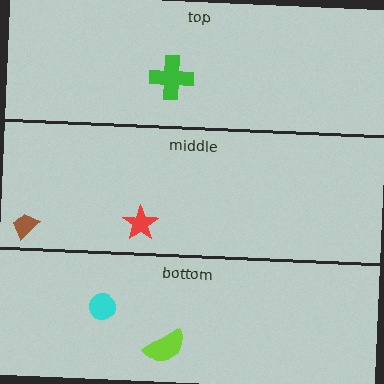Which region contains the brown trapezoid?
The middle region.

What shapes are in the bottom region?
The lime semicircle, the cyan circle.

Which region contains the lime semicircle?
The bottom region.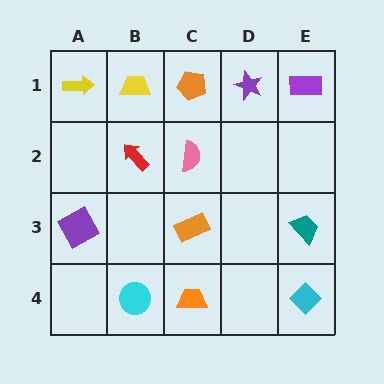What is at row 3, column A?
A purple diamond.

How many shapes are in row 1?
5 shapes.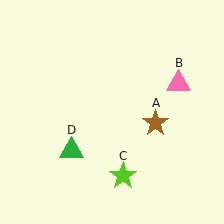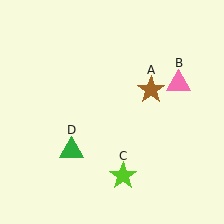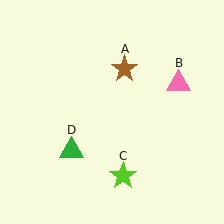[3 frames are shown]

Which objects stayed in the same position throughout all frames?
Pink triangle (object B) and lime star (object C) and green triangle (object D) remained stationary.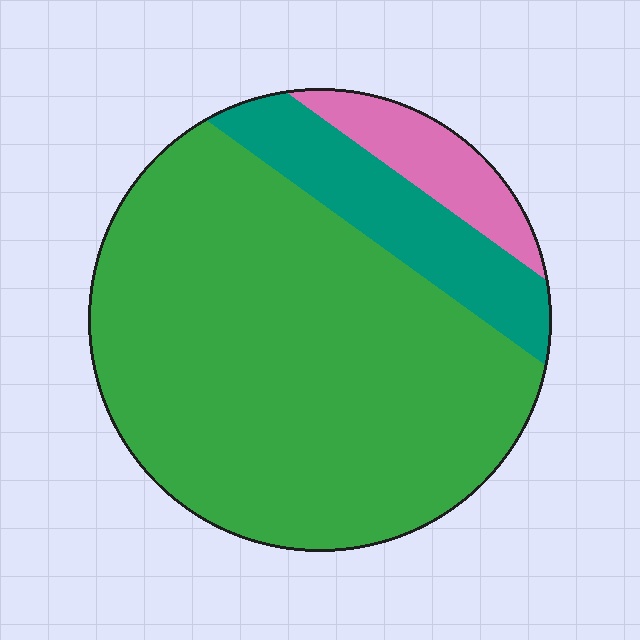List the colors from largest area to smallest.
From largest to smallest: green, teal, pink.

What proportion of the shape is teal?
Teal takes up less than a quarter of the shape.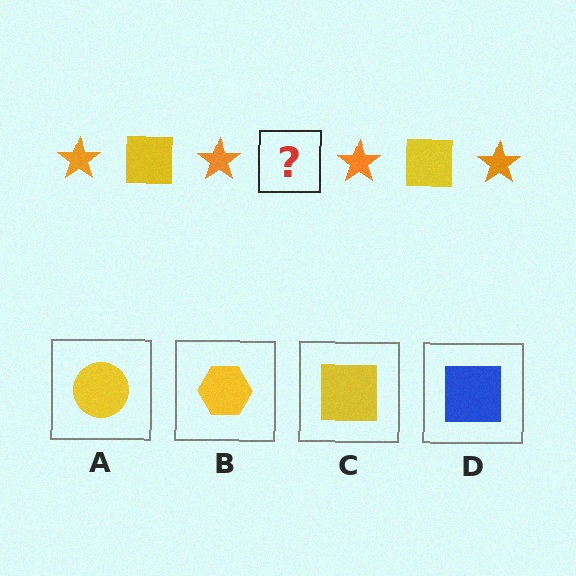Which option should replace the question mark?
Option C.